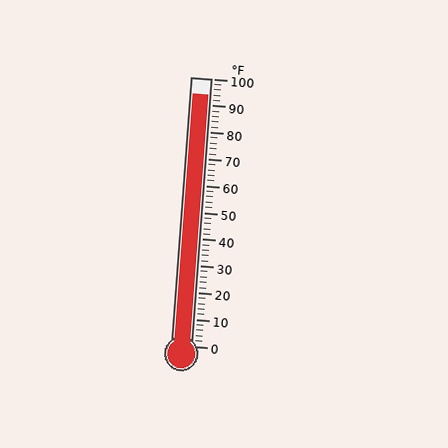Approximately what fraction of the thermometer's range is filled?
The thermometer is filled to approximately 95% of its range.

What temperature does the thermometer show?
The thermometer shows approximately 94°F.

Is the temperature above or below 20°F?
The temperature is above 20°F.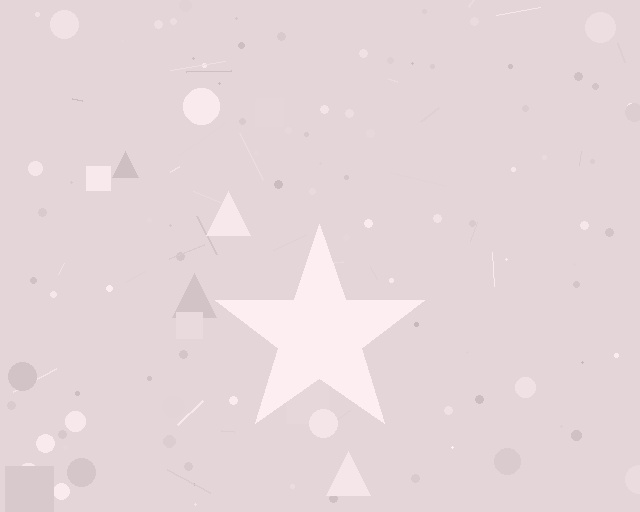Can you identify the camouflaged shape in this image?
The camouflaged shape is a star.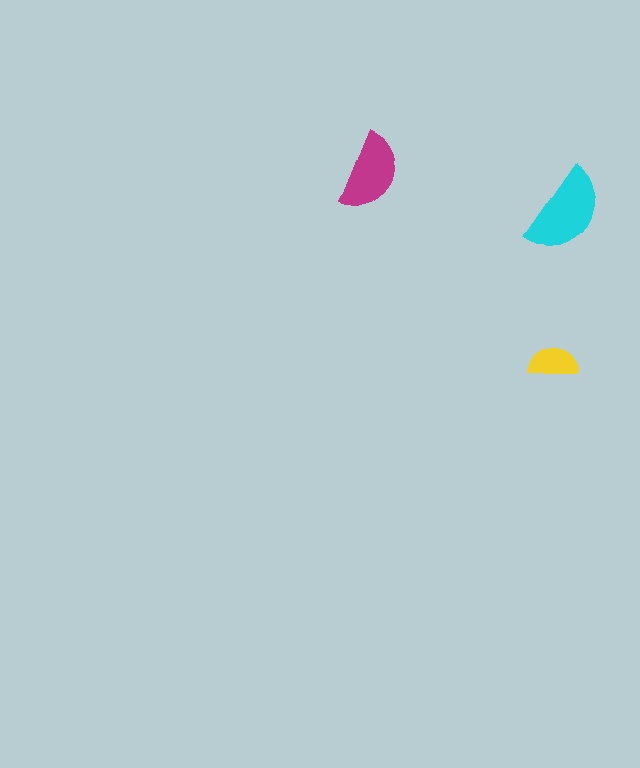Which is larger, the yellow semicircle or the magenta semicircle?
The magenta one.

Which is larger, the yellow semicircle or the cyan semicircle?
The cyan one.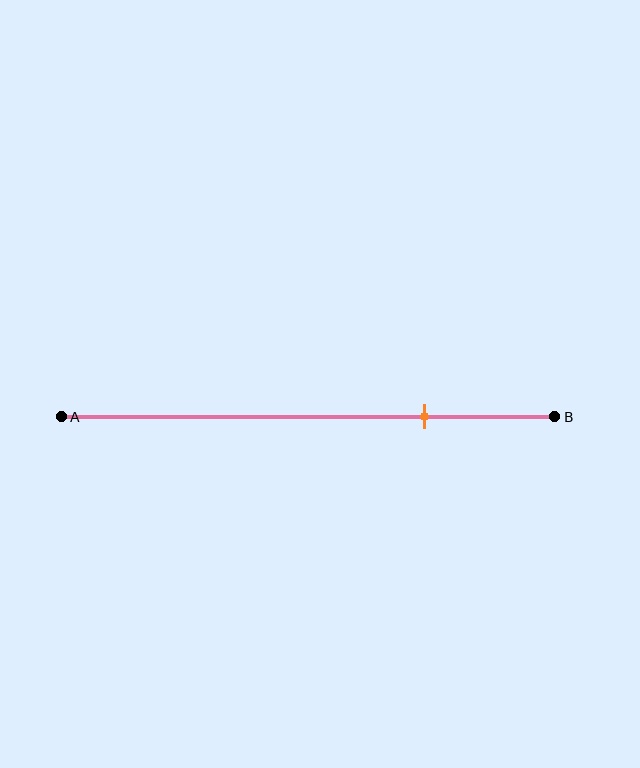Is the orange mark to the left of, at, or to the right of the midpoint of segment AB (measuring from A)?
The orange mark is to the right of the midpoint of segment AB.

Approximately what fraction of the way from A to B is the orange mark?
The orange mark is approximately 75% of the way from A to B.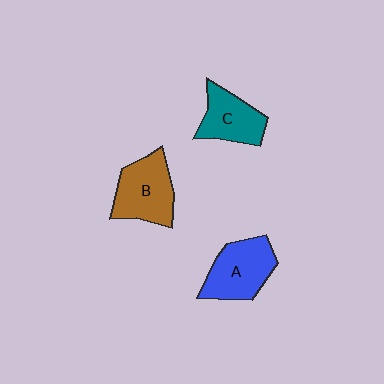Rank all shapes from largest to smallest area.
From largest to smallest: B (brown), A (blue), C (teal).